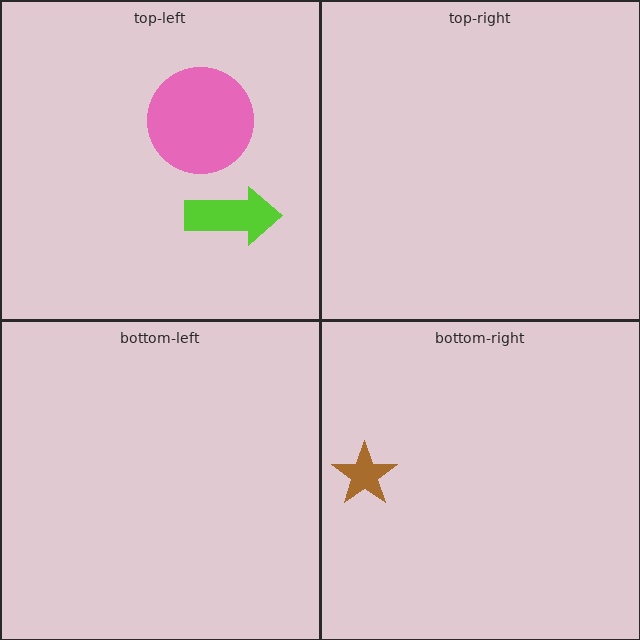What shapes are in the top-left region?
The lime arrow, the pink circle.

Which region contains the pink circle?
The top-left region.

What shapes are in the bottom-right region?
The brown star.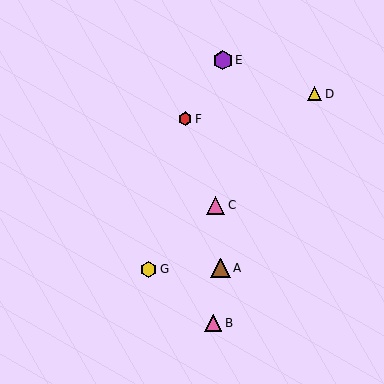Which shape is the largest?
The brown triangle (labeled A) is the largest.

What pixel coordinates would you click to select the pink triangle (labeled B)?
Click at (213, 323) to select the pink triangle B.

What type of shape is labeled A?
Shape A is a brown triangle.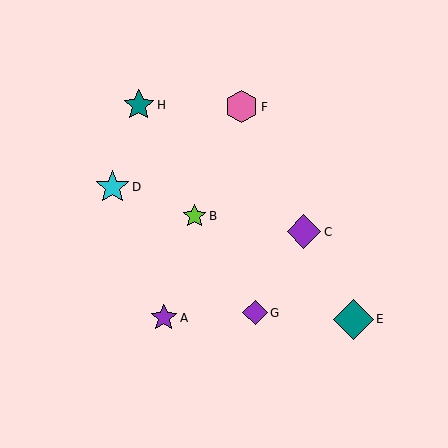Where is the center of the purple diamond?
The center of the purple diamond is at (304, 232).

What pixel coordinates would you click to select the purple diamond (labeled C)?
Click at (304, 232) to select the purple diamond C.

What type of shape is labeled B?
Shape B is a lime star.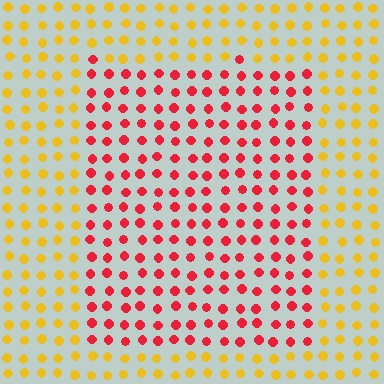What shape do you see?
I see a rectangle.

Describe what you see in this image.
The image is filled with small yellow elements in a uniform arrangement. A rectangle-shaped region is visible where the elements are tinted to a slightly different hue, forming a subtle color boundary.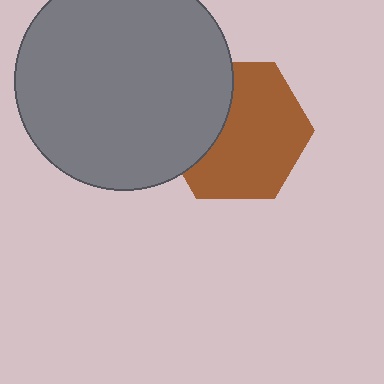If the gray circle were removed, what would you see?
You would see the complete brown hexagon.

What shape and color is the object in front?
The object in front is a gray circle.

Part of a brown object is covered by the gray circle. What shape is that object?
It is a hexagon.